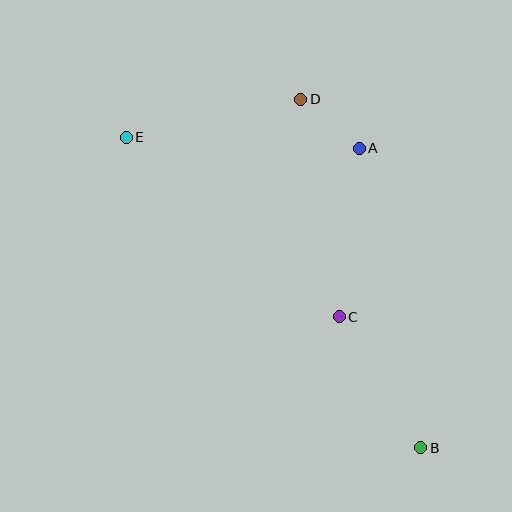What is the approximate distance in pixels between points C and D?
The distance between C and D is approximately 221 pixels.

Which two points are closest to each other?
Points A and D are closest to each other.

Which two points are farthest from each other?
Points B and E are farthest from each other.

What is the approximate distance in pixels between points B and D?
The distance between B and D is approximately 369 pixels.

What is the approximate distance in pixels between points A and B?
The distance between A and B is approximately 306 pixels.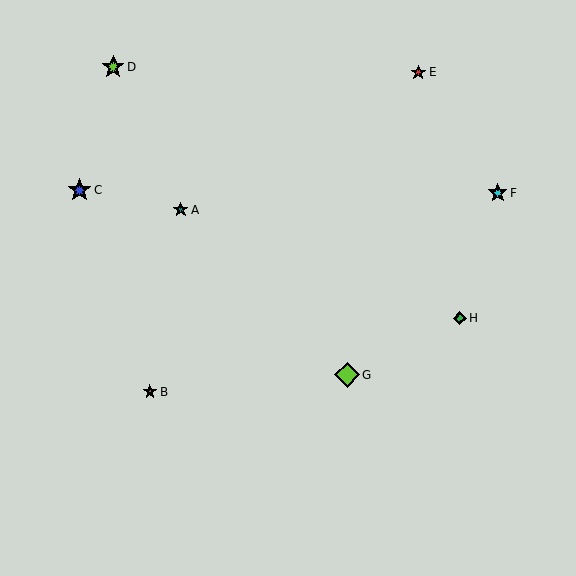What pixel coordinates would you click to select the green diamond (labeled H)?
Click at (460, 318) to select the green diamond H.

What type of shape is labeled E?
Shape E is a red star.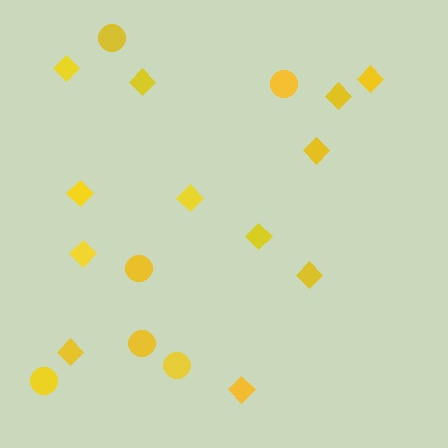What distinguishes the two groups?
There are 2 groups: one group of circles (6) and one group of diamonds (12).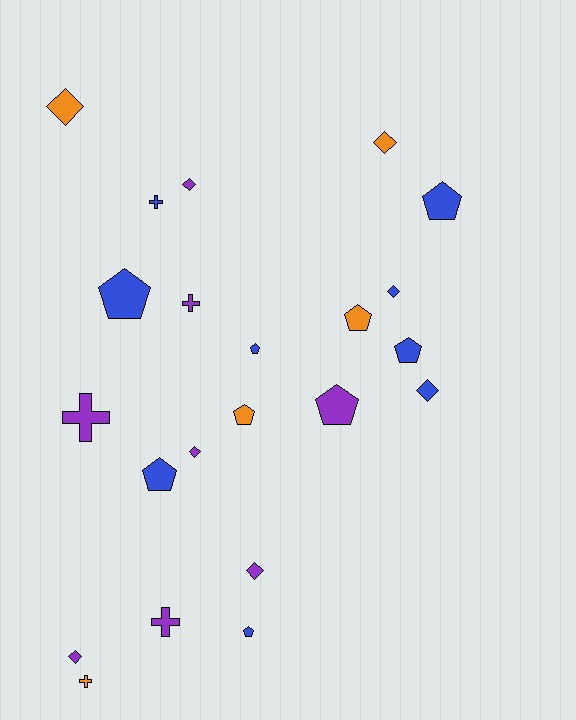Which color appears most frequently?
Blue, with 9 objects.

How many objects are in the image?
There are 22 objects.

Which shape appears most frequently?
Pentagon, with 9 objects.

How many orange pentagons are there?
There are 2 orange pentagons.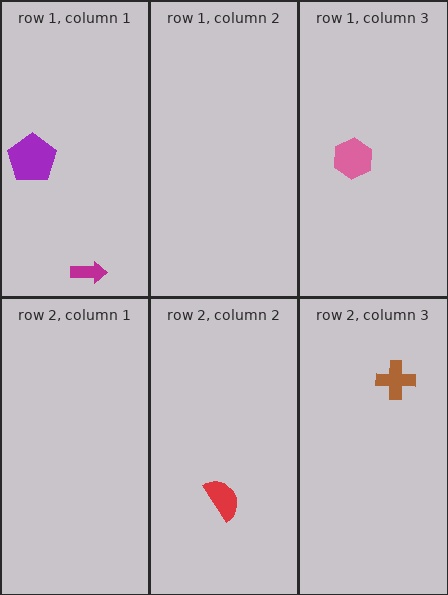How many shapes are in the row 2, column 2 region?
1.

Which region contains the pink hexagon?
The row 1, column 3 region.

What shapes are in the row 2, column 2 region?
The red semicircle.